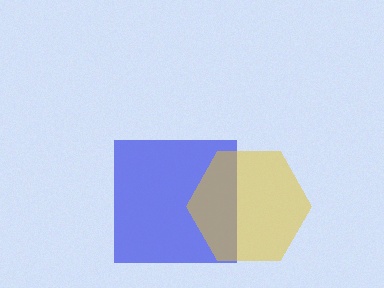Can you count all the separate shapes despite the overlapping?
Yes, there are 2 separate shapes.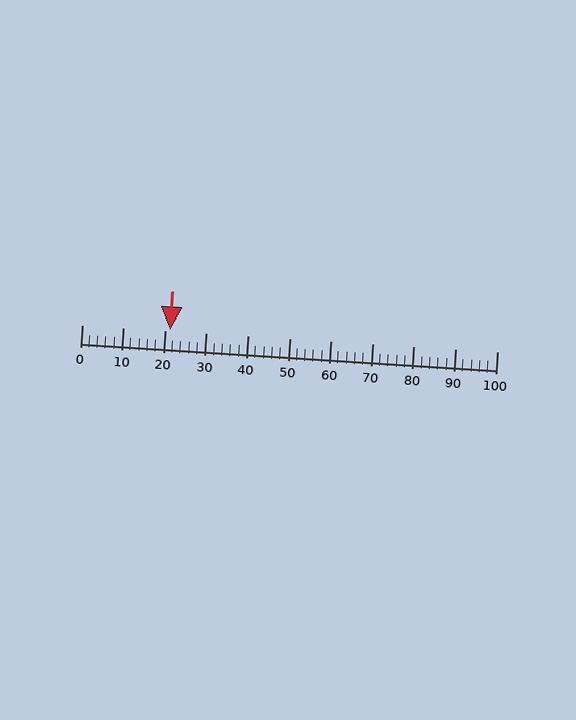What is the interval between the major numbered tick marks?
The major tick marks are spaced 10 units apart.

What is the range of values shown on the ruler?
The ruler shows values from 0 to 100.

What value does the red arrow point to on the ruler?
The red arrow points to approximately 21.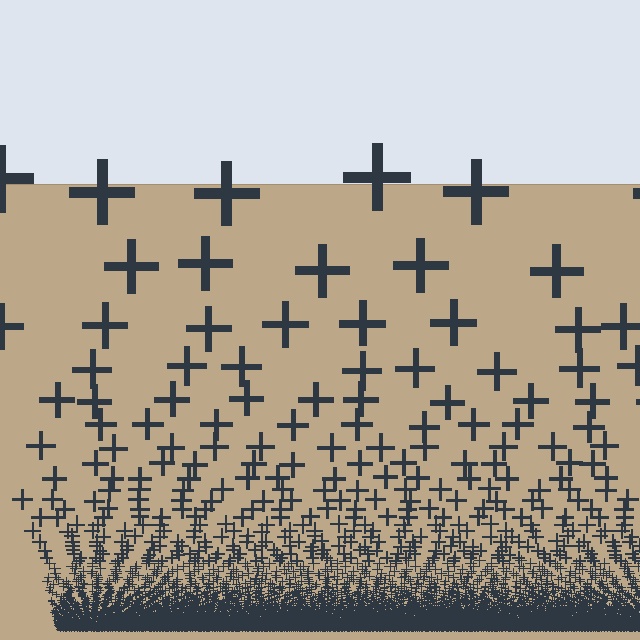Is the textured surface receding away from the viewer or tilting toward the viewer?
The surface appears to tilt toward the viewer. Texture elements get larger and sparser toward the top.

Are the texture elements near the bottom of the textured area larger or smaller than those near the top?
Smaller. The gradient is inverted — elements near the bottom are smaller and denser.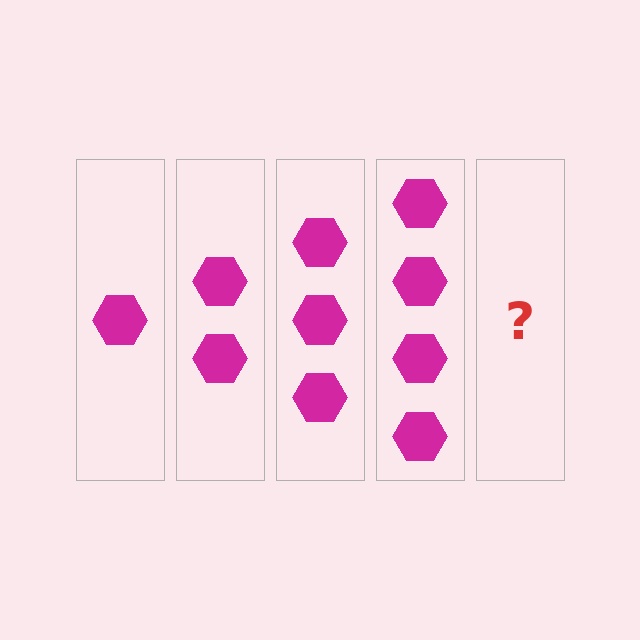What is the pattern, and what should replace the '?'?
The pattern is that each step adds one more hexagon. The '?' should be 5 hexagons.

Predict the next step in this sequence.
The next step is 5 hexagons.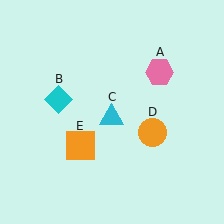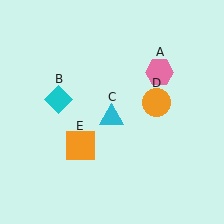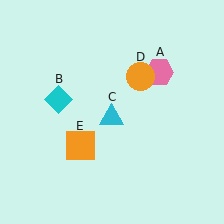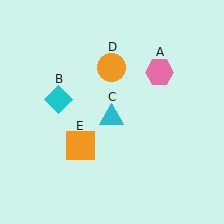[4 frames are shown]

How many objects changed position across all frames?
1 object changed position: orange circle (object D).